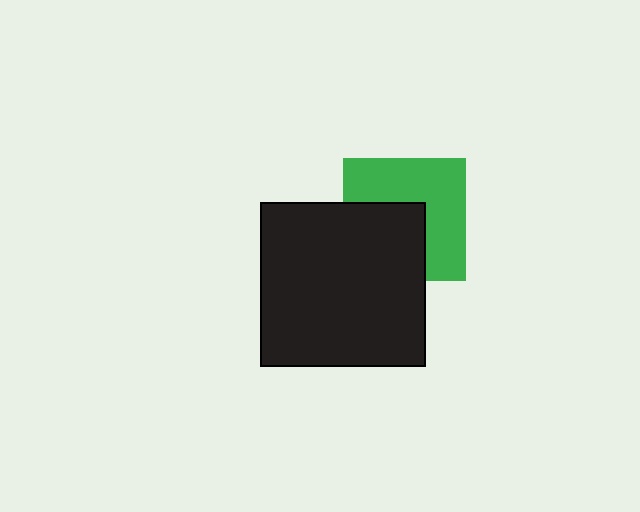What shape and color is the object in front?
The object in front is a black square.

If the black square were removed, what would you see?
You would see the complete green square.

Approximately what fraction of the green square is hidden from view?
Roughly 43% of the green square is hidden behind the black square.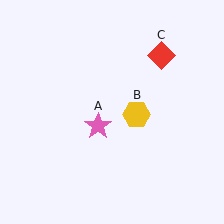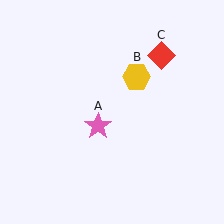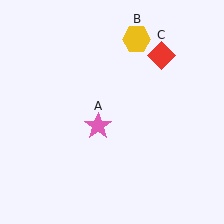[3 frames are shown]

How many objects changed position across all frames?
1 object changed position: yellow hexagon (object B).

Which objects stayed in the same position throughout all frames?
Pink star (object A) and red diamond (object C) remained stationary.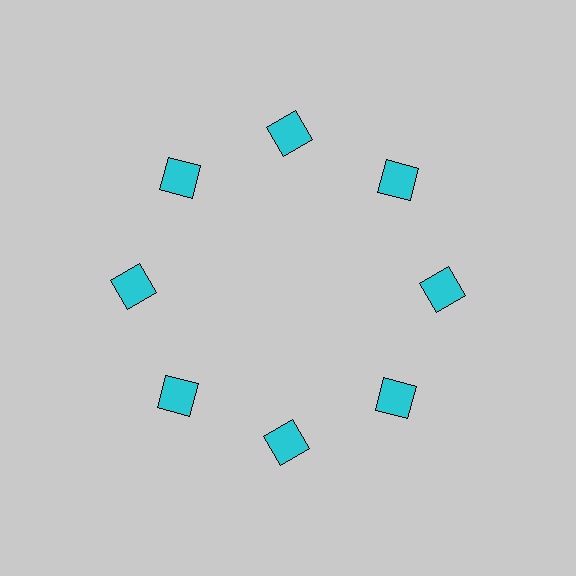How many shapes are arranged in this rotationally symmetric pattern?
There are 8 shapes, arranged in 8 groups of 1.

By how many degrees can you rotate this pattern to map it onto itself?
The pattern maps onto itself every 45 degrees of rotation.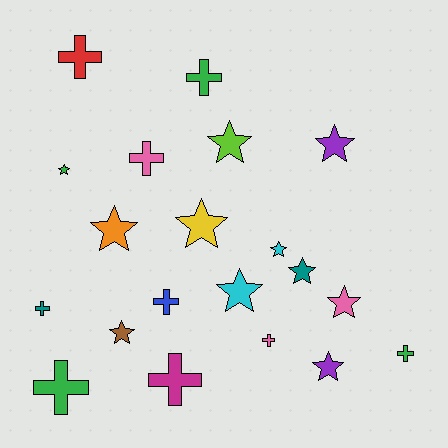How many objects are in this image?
There are 20 objects.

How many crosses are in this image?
There are 9 crosses.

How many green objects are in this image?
There are 4 green objects.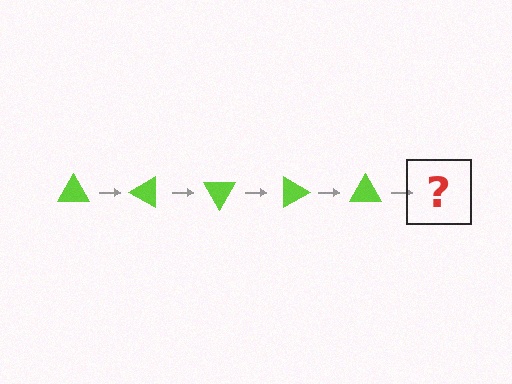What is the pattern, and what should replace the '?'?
The pattern is that the triangle rotates 30 degrees each step. The '?' should be a lime triangle rotated 150 degrees.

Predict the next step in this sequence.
The next step is a lime triangle rotated 150 degrees.